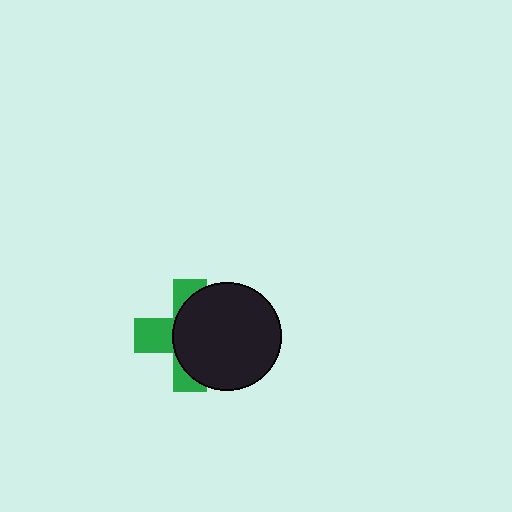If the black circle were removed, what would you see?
You would see the complete green cross.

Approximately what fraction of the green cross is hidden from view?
Roughly 60% of the green cross is hidden behind the black circle.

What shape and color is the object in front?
The object in front is a black circle.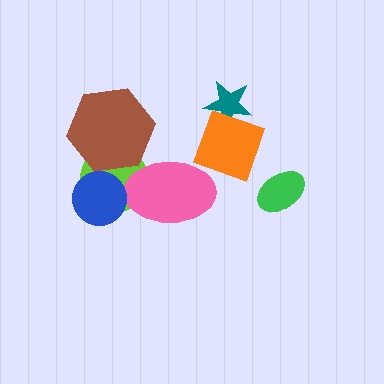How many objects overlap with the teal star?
1 object overlaps with the teal star.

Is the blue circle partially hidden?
No, no other shape covers it.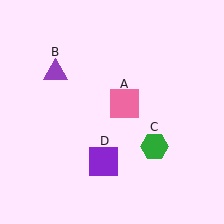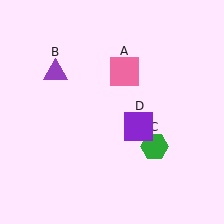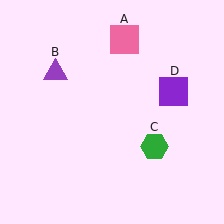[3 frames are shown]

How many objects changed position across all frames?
2 objects changed position: pink square (object A), purple square (object D).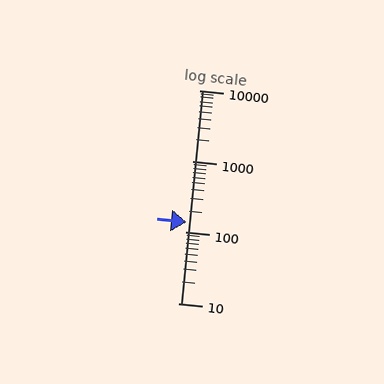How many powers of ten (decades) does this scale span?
The scale spans 3 decades, from 10 to 10000.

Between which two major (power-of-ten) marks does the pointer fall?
The pointer is between 100 and 1000.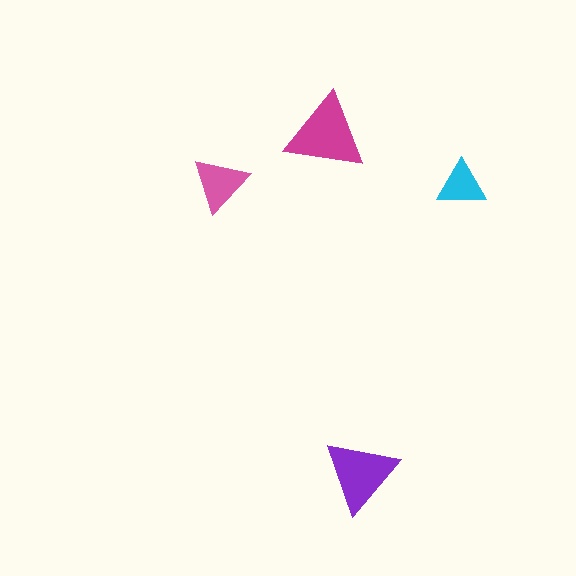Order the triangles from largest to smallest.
the magenta one, the purple one, the pink one, the cyan one.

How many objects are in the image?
There are 4 objects in the image.